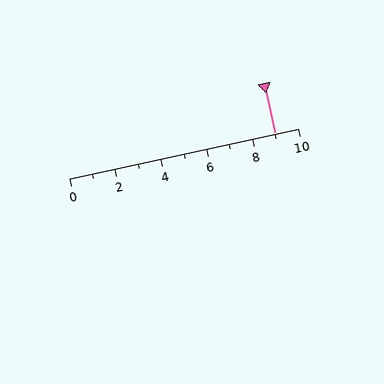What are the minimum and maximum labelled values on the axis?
The axis runs from 0 to 10.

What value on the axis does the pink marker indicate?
The marker indicates approximately 9.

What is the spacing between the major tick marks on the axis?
The major ticks are spaced 2 apart.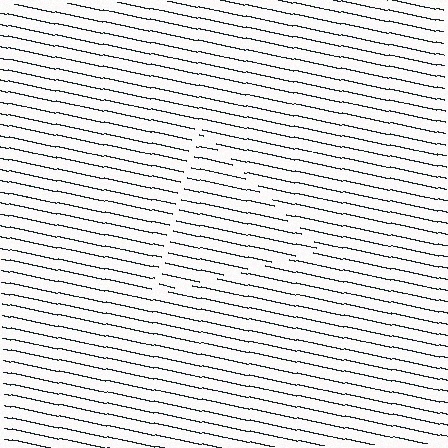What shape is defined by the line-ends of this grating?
An illusory triangle. The interior of the shape contains the same grating, shifted by half a period — the contour is defined by the phase discontinuity where line-ends from the inner and outer gratings abut.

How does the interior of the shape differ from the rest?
The interior of the shape contains the same grating, shifted by half a period — the contour is defined by the phase discontinuity where line-ends from the inner and outer gratings abut.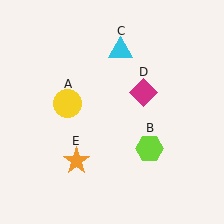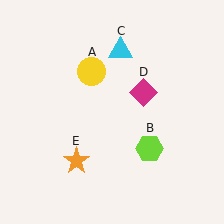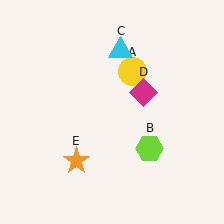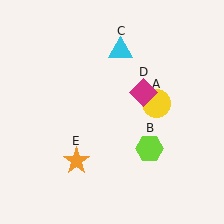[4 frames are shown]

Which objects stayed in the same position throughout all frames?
Lime hexagon (object B) and cyan triangle (object C) and magenta diamond (object D) and orange star (object E) remained stationary.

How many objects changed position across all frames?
1 object changed position: yellow circle (object A).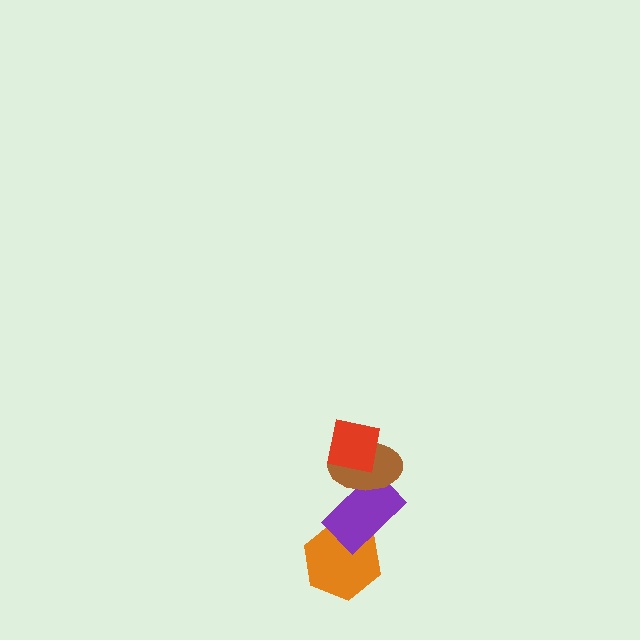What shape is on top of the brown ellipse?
The red square is on top of the brown ellipse.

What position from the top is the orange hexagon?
The orange hexagon is 4th from the top.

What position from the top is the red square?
The red square is 1st from the top.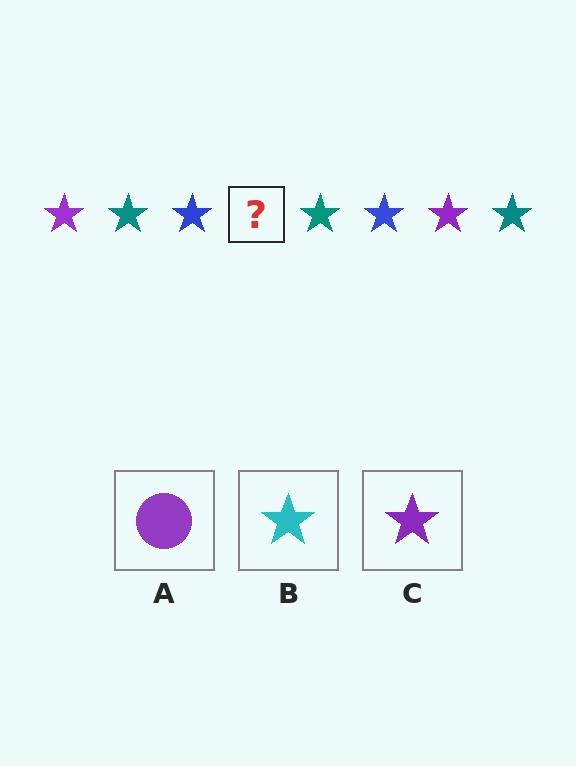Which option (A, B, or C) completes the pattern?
C.